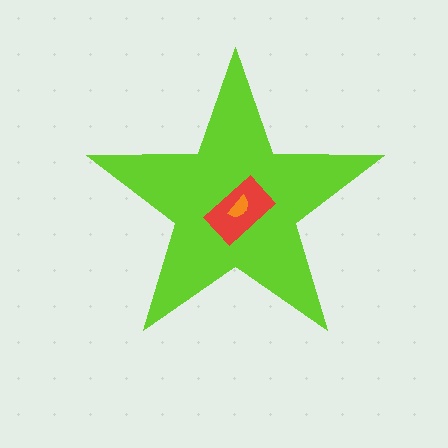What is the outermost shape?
The lime star.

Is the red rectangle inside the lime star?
Yes.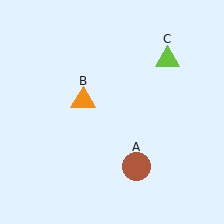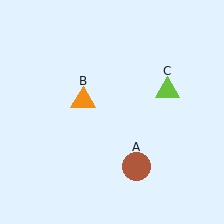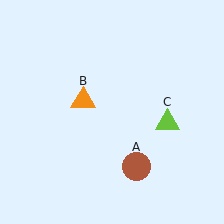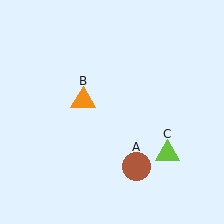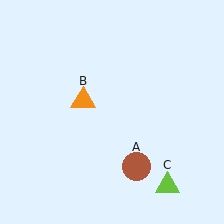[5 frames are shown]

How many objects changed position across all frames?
1 object changed position: lime triangle (object C).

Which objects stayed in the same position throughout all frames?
Brown circle (object A) and orange triangle (object B) remained stationary.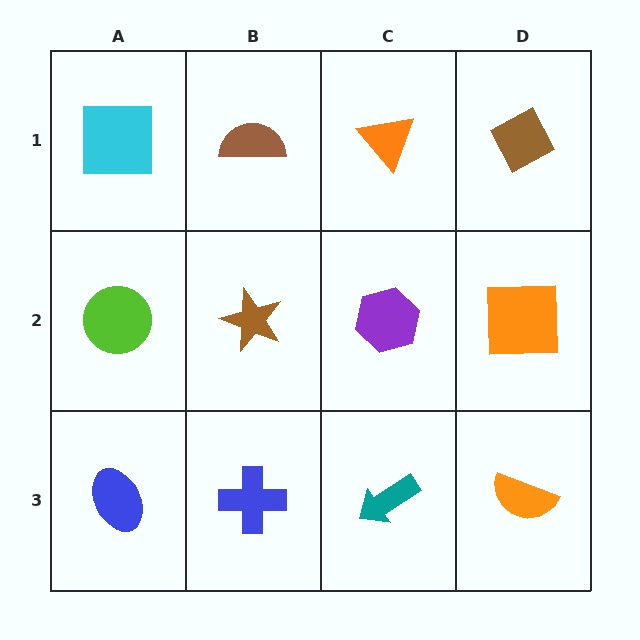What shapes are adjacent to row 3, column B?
A brown star (row 2, column B), a blue ellipse (row 3, column A), a teal arrow (row 3, column C).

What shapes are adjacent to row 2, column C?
An orange triangle (row 1, column C), a teal arrow (row 3, column C), a brown star (row 2, column B), an orange square (row 2, column D).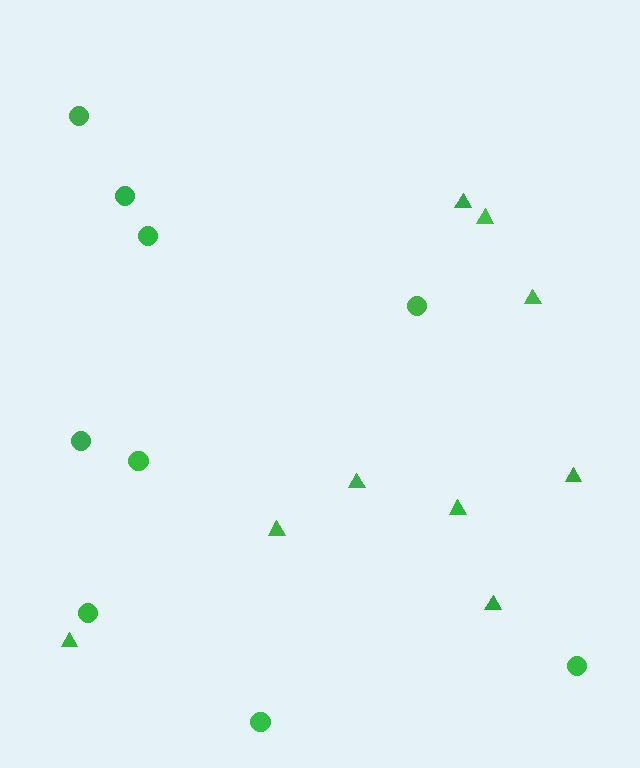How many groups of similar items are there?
There are 2 groups: one group of triangles (9) and one group of circles (9).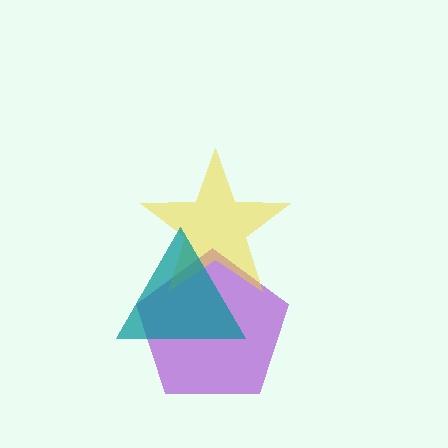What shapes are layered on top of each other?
The layered shapes are: a purple pentagon, a yellow star, a teal triangle.